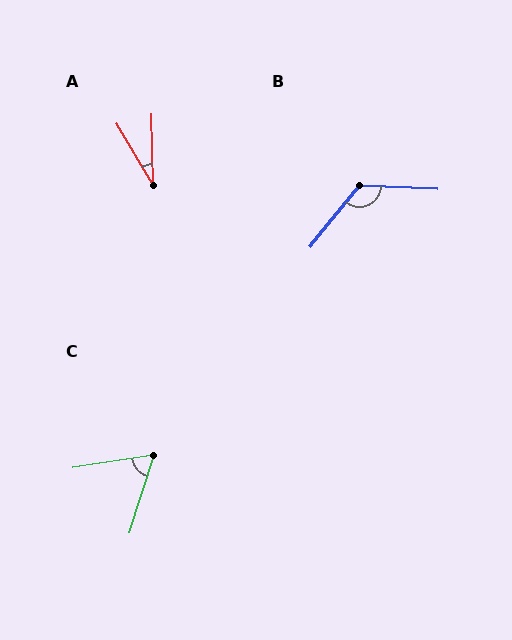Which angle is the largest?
B, at approximately 126 degrees.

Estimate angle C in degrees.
Approximately 63 degrees.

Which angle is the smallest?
A, at approximately 30 degrees.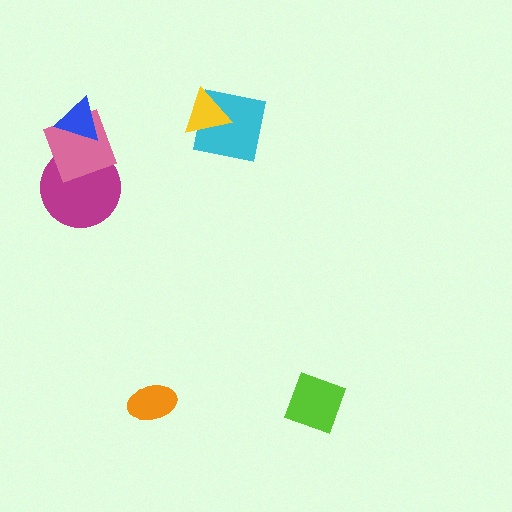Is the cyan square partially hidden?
Yes, it is partially covered by another shape.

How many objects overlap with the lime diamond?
0 objects overlap with the lime diamond.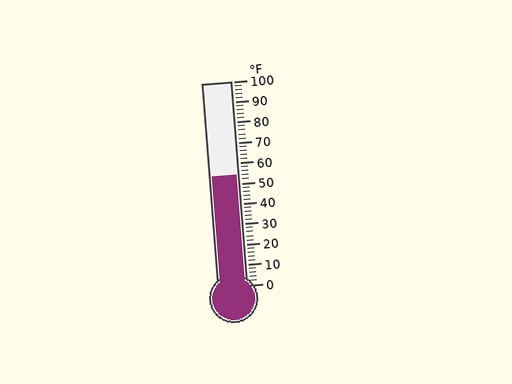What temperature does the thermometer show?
The thermometer shows approximately 54°F.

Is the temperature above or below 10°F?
The temperature is above 10°F.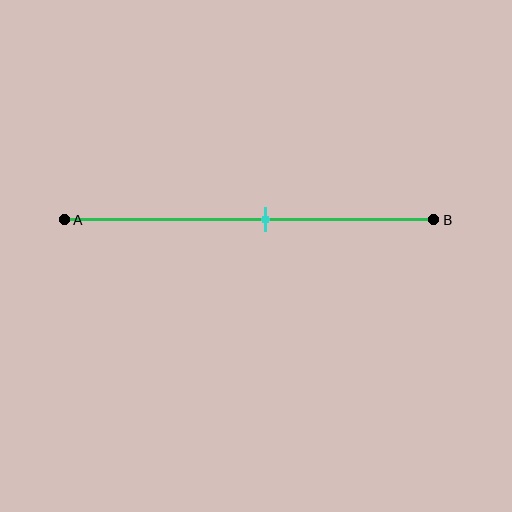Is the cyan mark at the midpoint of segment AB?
No, the mark is at about 55% from A, not at the 50% midpoint.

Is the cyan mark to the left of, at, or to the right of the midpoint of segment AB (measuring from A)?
The cyan mark is to the right of the midpoint of segment AB.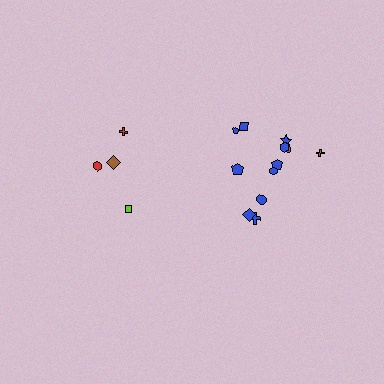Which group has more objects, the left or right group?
The right group.